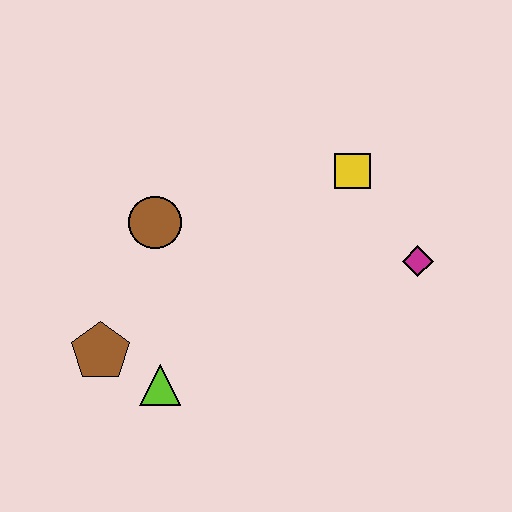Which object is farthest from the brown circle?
The magenta diamond is farthest from the brown circle.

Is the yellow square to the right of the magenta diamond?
No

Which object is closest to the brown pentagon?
The lime triangle is closest to the brown pentagon.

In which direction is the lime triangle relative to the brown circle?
The lime triangle is below the brown circle.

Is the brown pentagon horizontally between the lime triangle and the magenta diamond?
No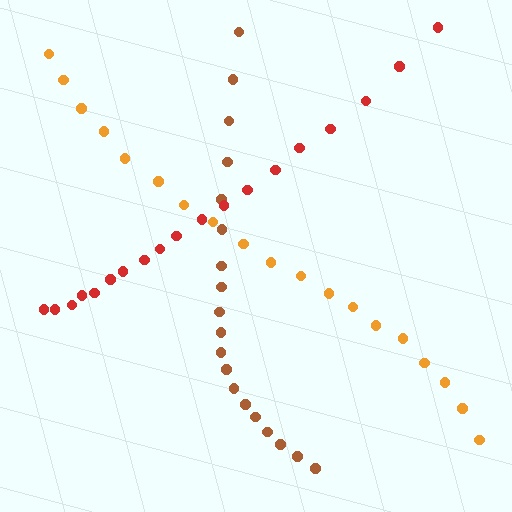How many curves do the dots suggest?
There are 3 distinct paths.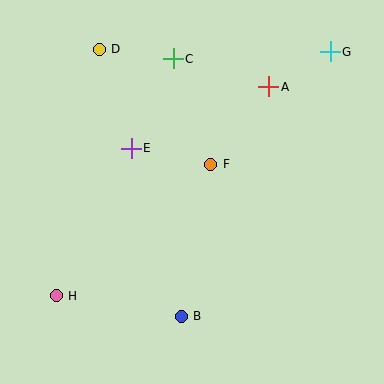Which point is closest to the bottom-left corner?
Point H is closest to the bottom-left corner.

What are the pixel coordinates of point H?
Point H is at (56, 296).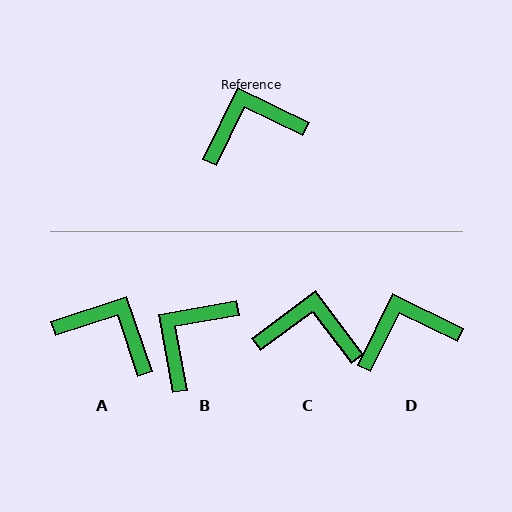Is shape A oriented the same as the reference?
No, it is off by about 45 degrees.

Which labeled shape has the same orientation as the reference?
D.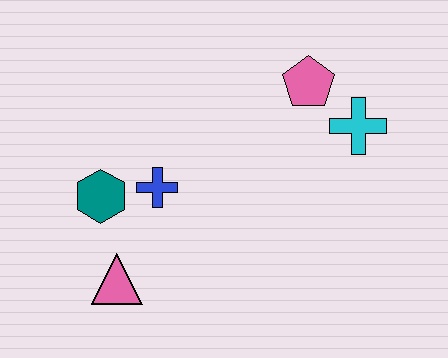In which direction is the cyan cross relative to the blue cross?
The cyan cross is to the right of the blue cross.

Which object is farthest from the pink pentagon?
The pink triangle is farthest from the pink pentagon.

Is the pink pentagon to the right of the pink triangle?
Yes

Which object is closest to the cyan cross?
The pink pentagon is closest to the cyan cross.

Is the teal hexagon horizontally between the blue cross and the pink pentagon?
No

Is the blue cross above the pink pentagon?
No